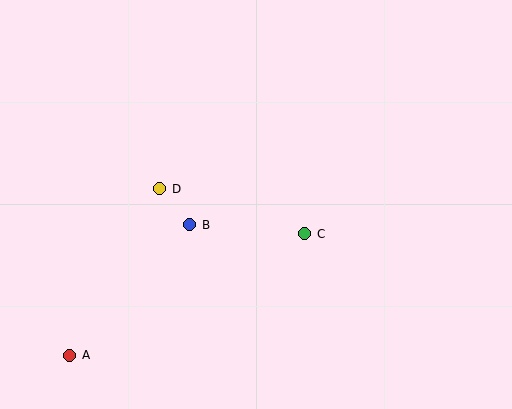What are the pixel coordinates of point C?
Point C is at (305, 234).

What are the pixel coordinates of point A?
Point A is at (70, 355).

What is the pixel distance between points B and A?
The distance between B and A is 177 pixels.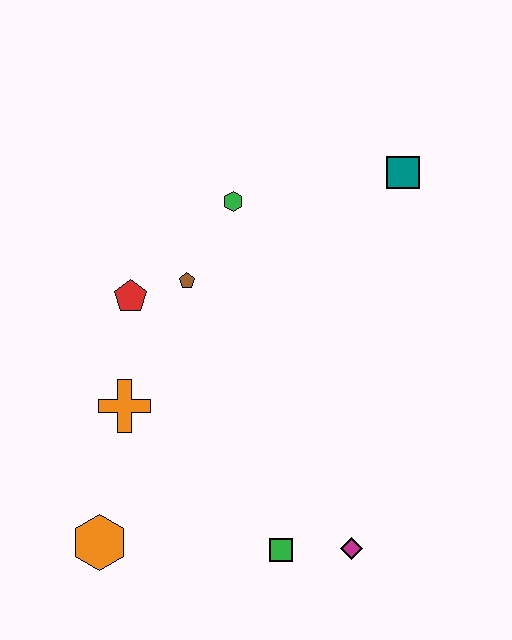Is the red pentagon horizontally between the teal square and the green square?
No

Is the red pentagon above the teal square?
No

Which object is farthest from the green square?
The teal square is farthest from the green square.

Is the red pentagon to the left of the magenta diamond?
Yes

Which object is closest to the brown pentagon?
The red pentagon is closest to the brown pentagon.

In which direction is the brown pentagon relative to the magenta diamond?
The brown pentagon is above the magenta diamond.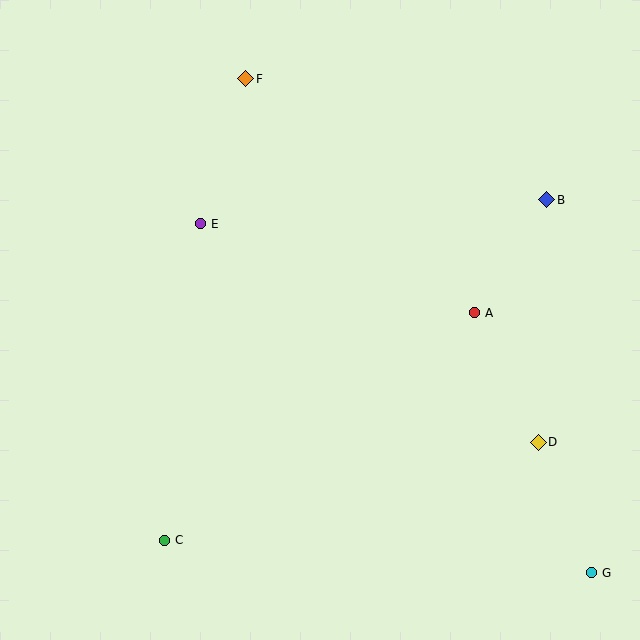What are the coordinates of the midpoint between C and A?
The midpoint between C and A is at (320, 427).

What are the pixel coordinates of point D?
Point D is at (538, 442).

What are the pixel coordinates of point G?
Point G is at (592, 573).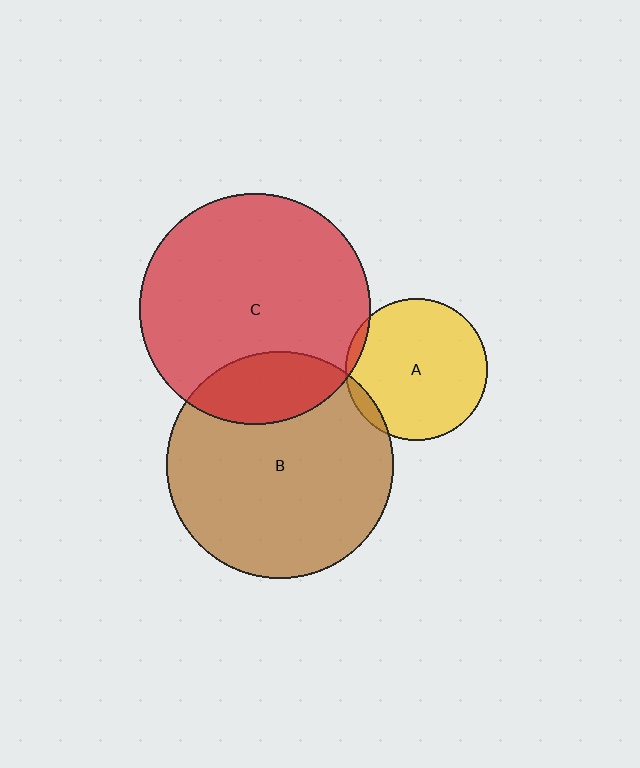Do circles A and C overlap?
Yes.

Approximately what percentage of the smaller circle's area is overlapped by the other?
Approximately 5%.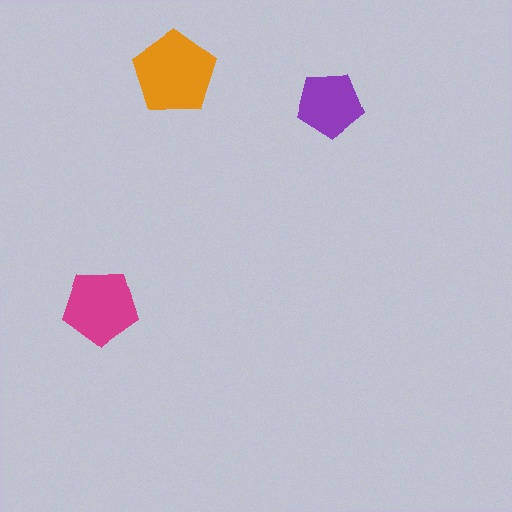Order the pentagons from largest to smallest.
the orange one, the magenta one, the purple one.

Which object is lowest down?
The magenta pentagon is bottommost.